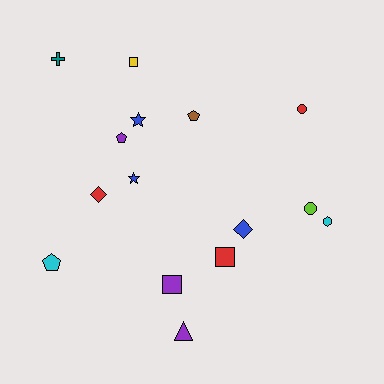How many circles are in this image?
There are 2 circles.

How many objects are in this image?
There are 15 objects.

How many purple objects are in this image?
There are 3 purple objects.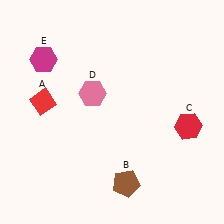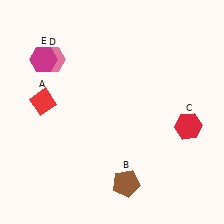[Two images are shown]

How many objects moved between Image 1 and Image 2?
1 object moved between the two images.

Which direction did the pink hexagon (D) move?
The pink hexagon (D) moved left.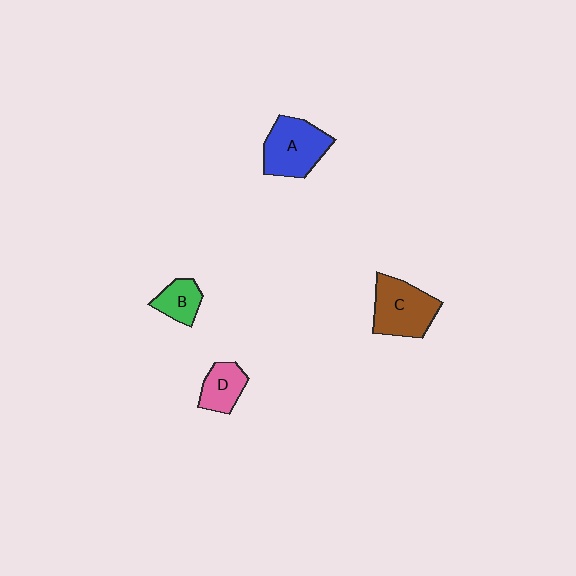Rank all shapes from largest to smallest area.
From largest to smallest: C (brown), A (blue), D (pink), B (green).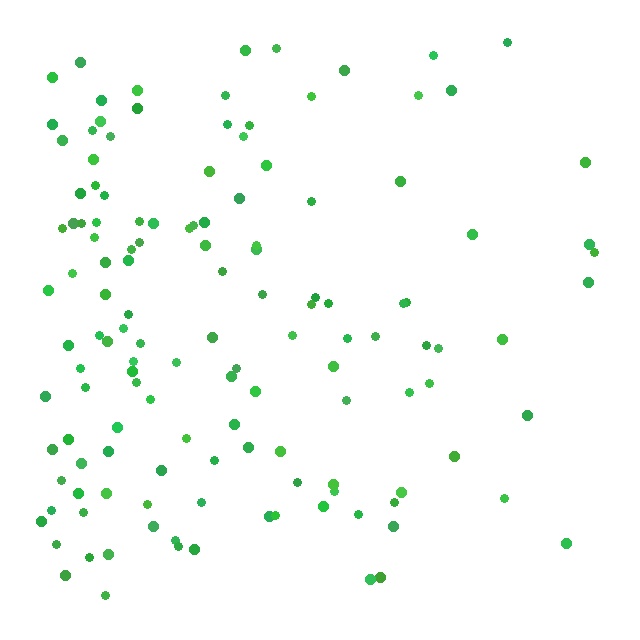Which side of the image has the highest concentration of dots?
The left.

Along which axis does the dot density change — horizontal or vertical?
Horizontal.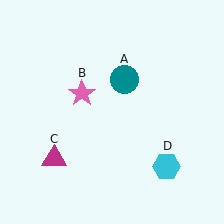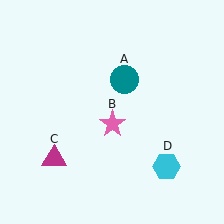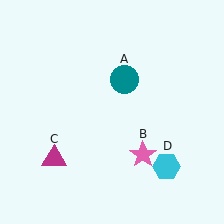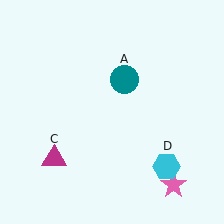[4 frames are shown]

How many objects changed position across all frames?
1 object changed position: pink star (object B).